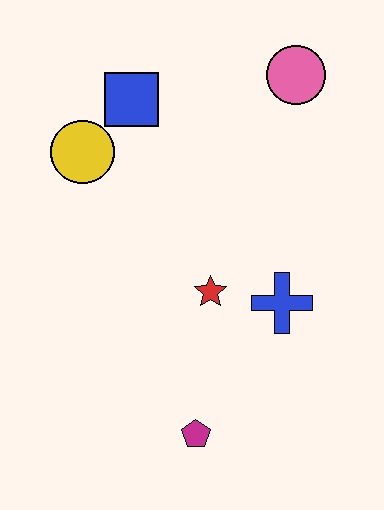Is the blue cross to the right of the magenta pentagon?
Yes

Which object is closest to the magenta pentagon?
The red star is closest to the magenta pentagon.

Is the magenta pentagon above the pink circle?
No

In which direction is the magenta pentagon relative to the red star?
The magenta pentagon is below the red star.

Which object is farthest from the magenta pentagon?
The pink circle is farthest from the magenta pentagon.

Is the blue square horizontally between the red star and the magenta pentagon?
No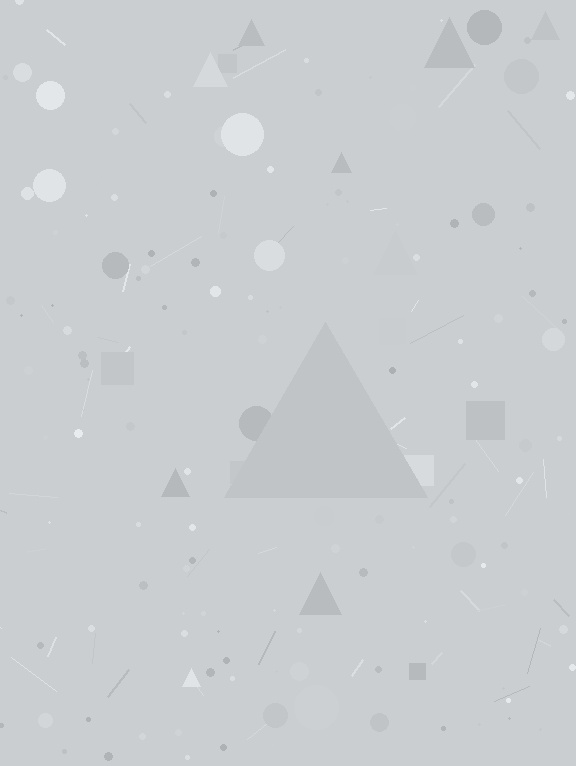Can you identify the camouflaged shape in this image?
The camouflaged shape is a triangle.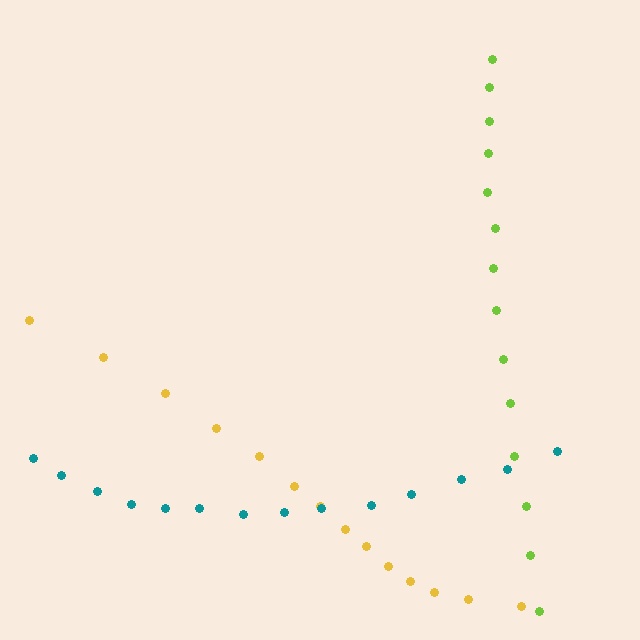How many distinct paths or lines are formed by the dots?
There are 3 distinct paths.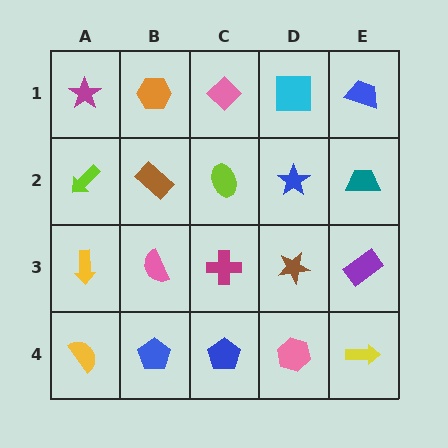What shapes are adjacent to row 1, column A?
A lime arrow (row 2, column A), an orange hexagon (row 1, column B).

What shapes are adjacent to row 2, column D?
A cyan square (row 1, column D), a brown star (row 3, column D), a lime ellipse (row 2, column C), a teal trapezoid (row 2, column E).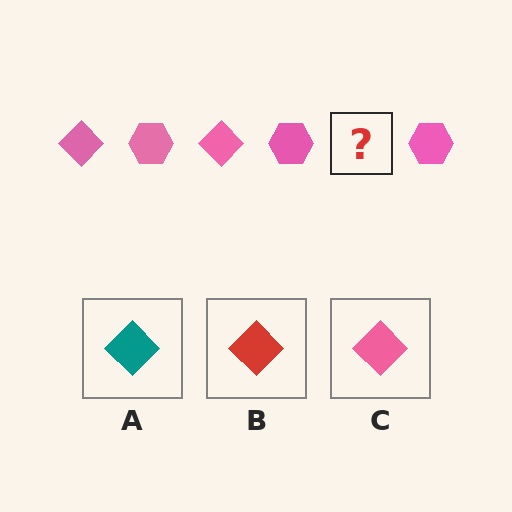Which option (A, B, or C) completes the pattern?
C.